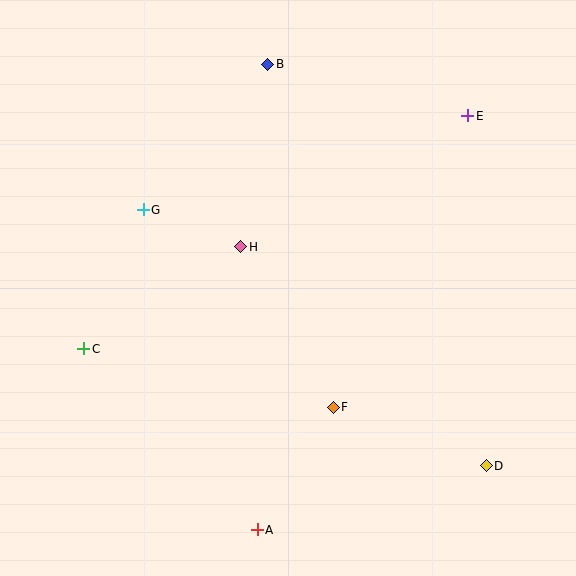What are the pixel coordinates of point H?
Point H is at (241, 247).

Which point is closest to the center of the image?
Point H at (241, 247) is closest to the center.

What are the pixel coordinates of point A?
Point A is at (257, 530).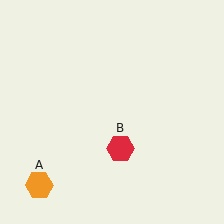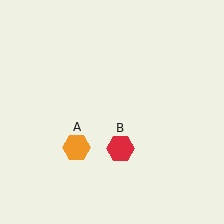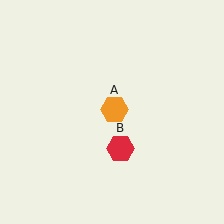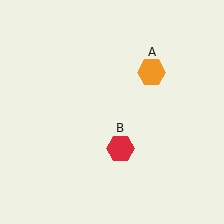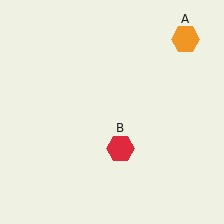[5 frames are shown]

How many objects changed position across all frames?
1 object changed position: orange hexagon (object A).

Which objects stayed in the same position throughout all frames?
Red hexagon (object B) remained stationary.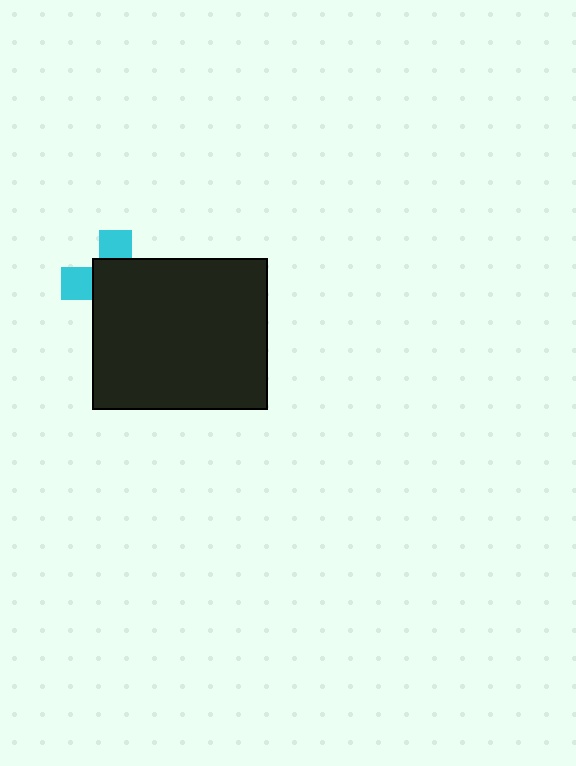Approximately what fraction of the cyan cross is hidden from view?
Roughly 68% of the cyan cross is hidden behind the black rectangle.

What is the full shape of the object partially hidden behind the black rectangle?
The partially hidden object is a cyan cross.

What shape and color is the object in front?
The object in front is a black rectangle.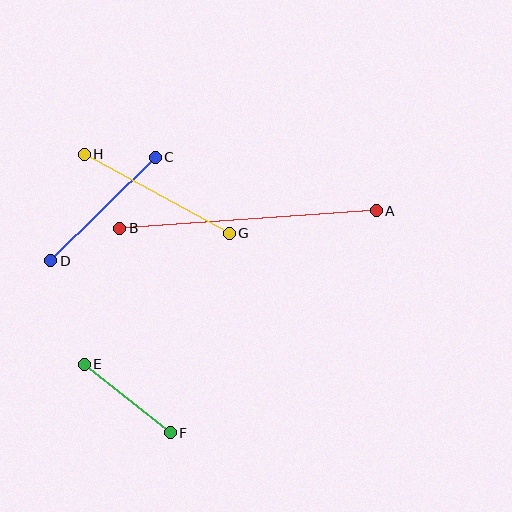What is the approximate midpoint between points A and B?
The midpoint is at approximately (248, 220) pixels.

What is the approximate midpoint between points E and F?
The midpoint is at approximately (127, 399) pixels.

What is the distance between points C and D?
The distance is approximately 147 pixels.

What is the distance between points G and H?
The distance is approximately 165 pixels.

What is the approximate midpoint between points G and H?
The midpoint is at approximately (157, 194) pixels.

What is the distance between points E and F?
The distance is approximately 110 pixels.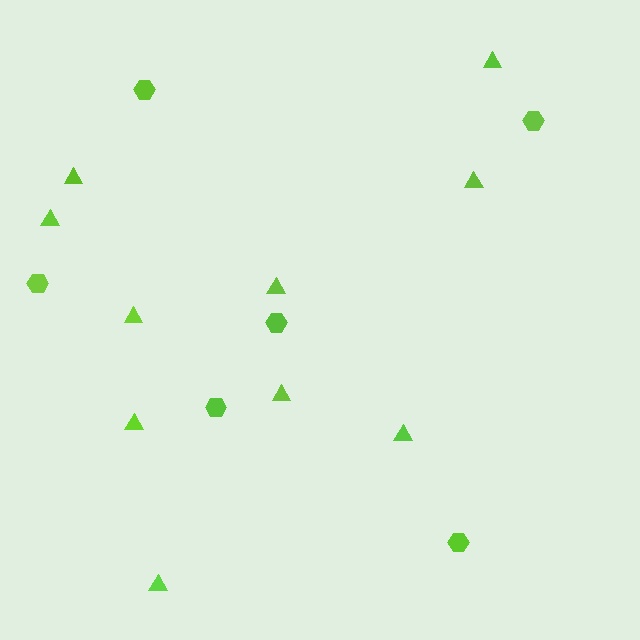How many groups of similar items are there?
There are 2 groups: one group of hexagons (6) and one group of triangles (10).